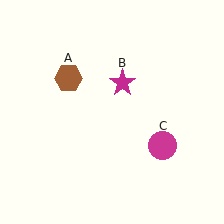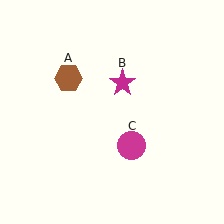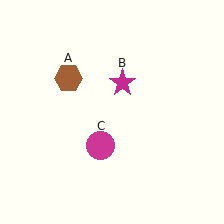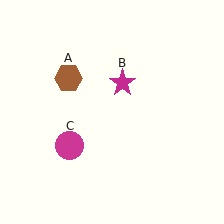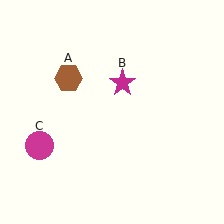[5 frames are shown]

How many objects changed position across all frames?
1 object changed position: magenta circle (object C).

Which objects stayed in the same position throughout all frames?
Brown hexagon (object A) and magenta star (object B) remained stationary.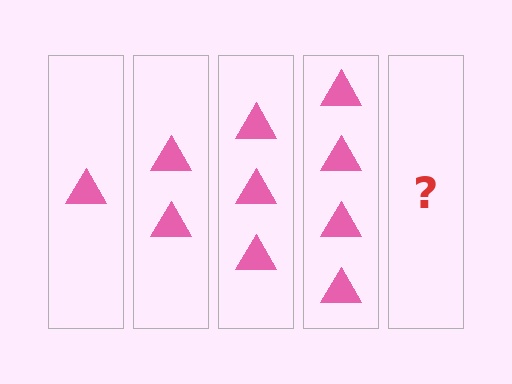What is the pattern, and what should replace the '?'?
The pattern is that each step adds one more triangle. The '?' should be 5 triangles.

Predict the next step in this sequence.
The next step is 5 triangles.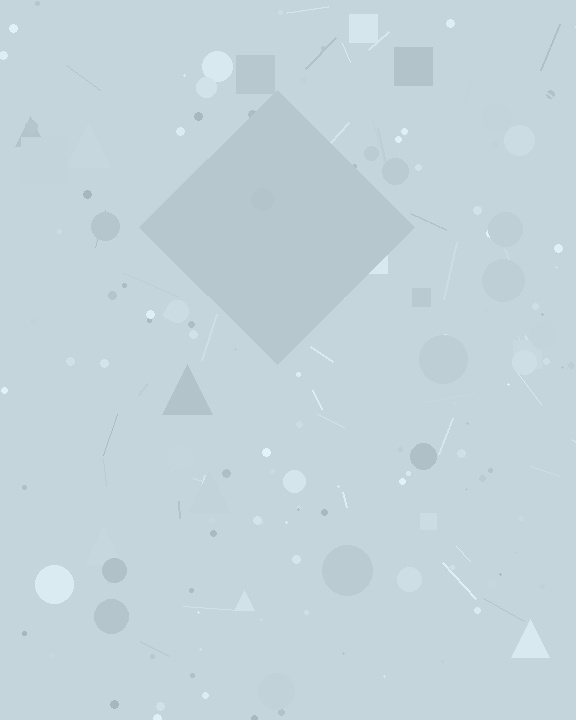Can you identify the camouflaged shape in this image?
The camouflaged shape is a diamond.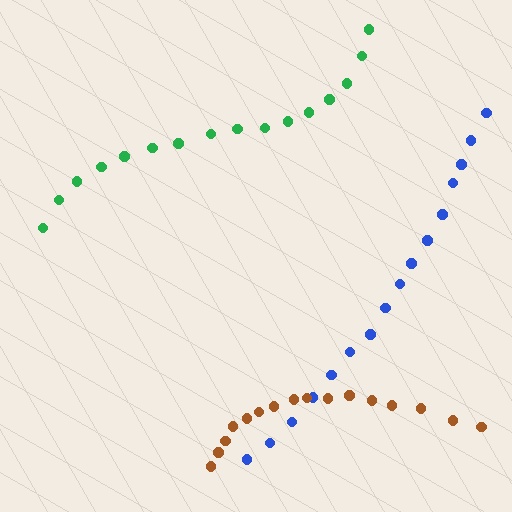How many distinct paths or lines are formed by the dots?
There are 3 distinct paths.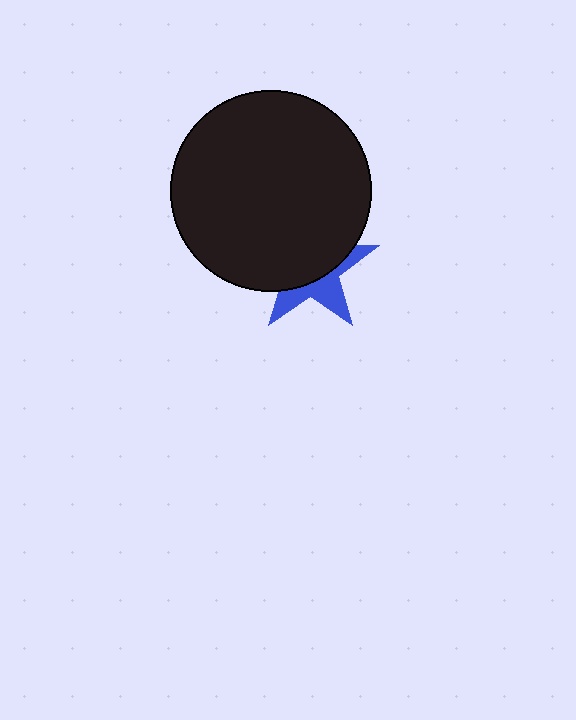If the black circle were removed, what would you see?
You would see the complete blue star.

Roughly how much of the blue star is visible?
A small part of it is visible (roughly 38%).